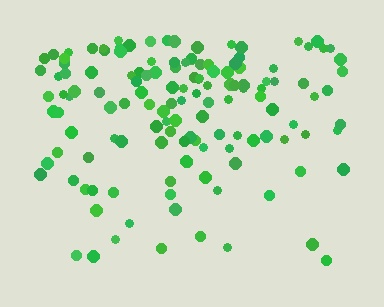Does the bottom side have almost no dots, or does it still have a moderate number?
Still a moderate number, just noticeably fewer than the top.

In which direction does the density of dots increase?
From bottom to top, with the top side densest.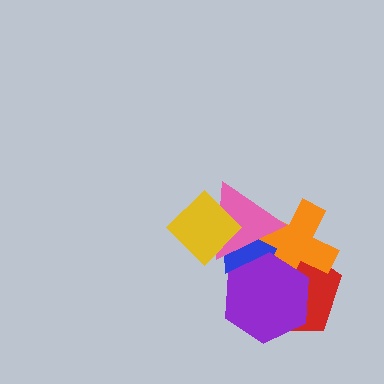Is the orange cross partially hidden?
Yes, it is partially covered by another shape.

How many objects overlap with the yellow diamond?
2 objects overlap with the yellow diamond.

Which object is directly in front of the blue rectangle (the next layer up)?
The red pentagon is directly in front of the blue rectangle.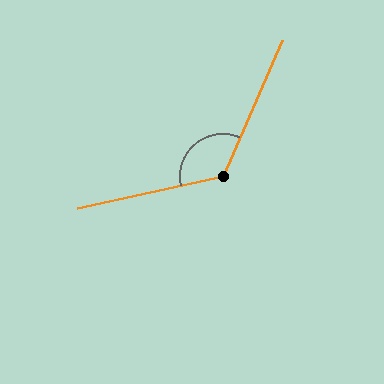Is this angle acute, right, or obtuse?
It is obtuse.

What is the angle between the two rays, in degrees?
Approximately 126 degrees.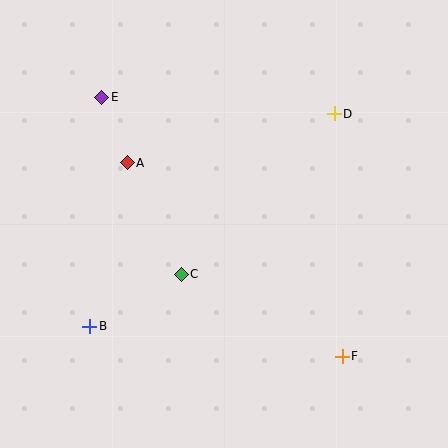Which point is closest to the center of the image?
Point C at (181, 274) is closest to the center.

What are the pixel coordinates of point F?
Point F is at (342, 356).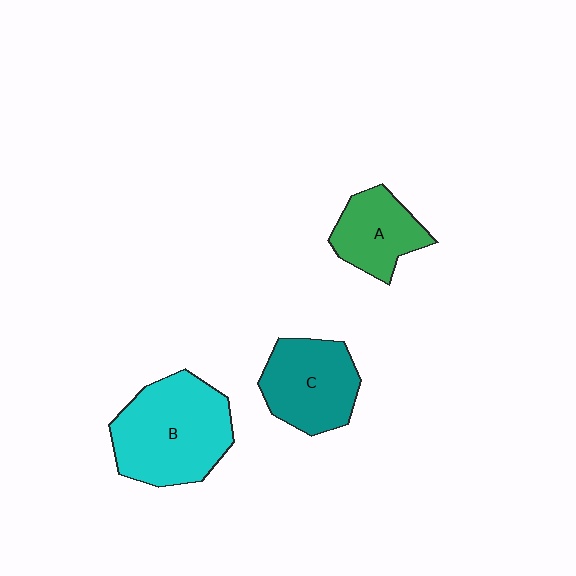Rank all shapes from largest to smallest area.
From largest to smallest: B (cyan), C (teal), A (green).